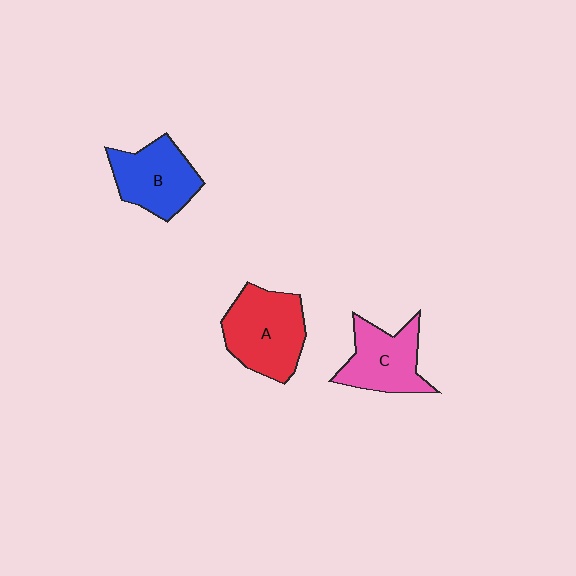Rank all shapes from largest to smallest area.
From largest to smallest: A (red), B (blue), C (pink).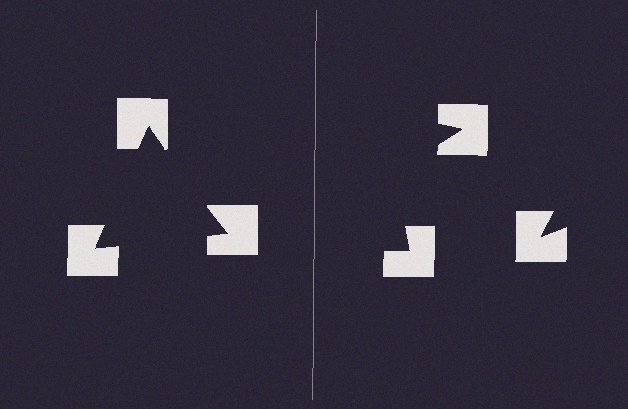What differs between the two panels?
The notched squares are positioned identically on both sides; only the wedge orientations differ. On the left they align to a triangle; on the right they are misaligned.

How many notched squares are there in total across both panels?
6 — 3 on each side.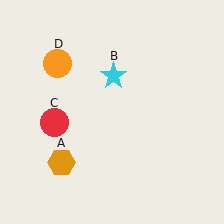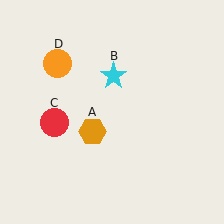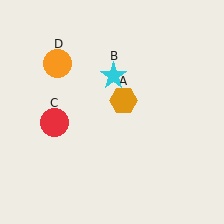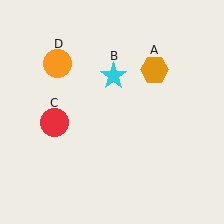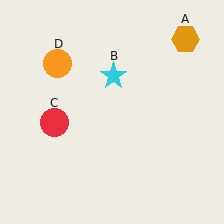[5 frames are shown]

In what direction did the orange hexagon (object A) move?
The orange hexagon (object A) moved up and to the right.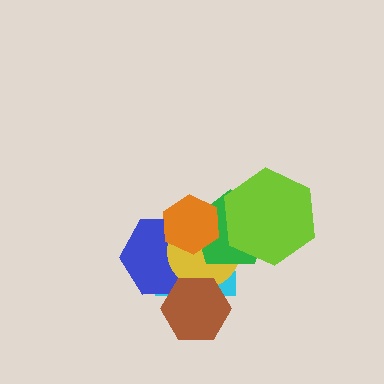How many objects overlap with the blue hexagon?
5 objects overlap with the blue hexagon.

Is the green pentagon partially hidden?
Yes, it is partially covered by another shape.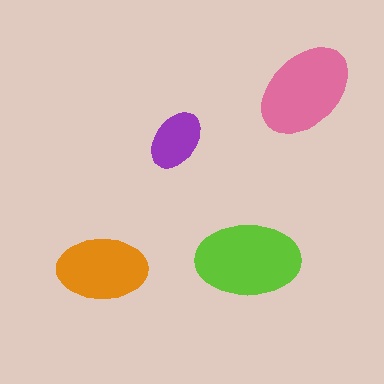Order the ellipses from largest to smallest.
the lime one, the pink one, the orange one, the purple one.